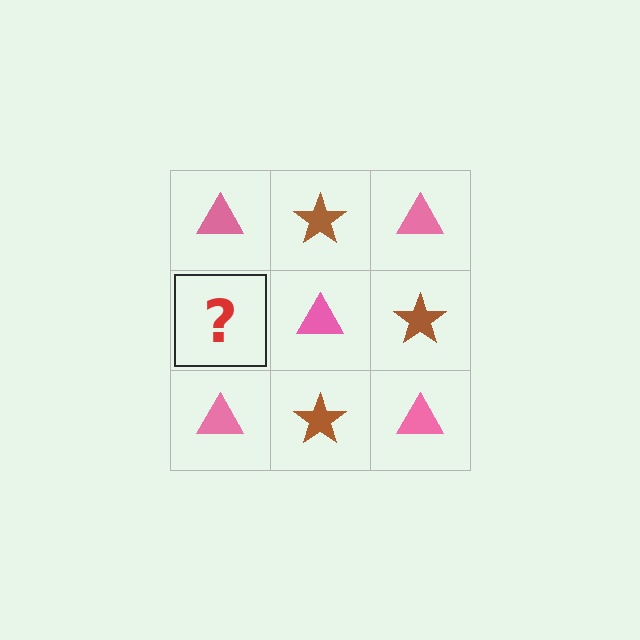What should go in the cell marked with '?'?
The missing cell should contain a brown star.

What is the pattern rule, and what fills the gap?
The rule is that it alternates pink triangle and brown star in a checkerboard pattern. The gap should be filled with a brown star.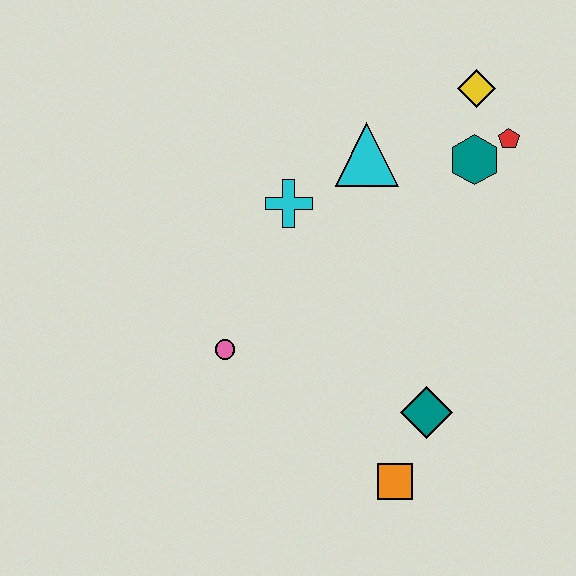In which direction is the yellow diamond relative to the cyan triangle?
The yellow diamond is to the right of the cyan triangle.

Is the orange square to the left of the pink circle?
No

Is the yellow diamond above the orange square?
Yes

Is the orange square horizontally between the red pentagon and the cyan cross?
Yes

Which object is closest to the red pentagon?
The teal hexagon is closest to the red pentagon.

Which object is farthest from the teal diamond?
The yellow diamond is farthest from the teal diamond.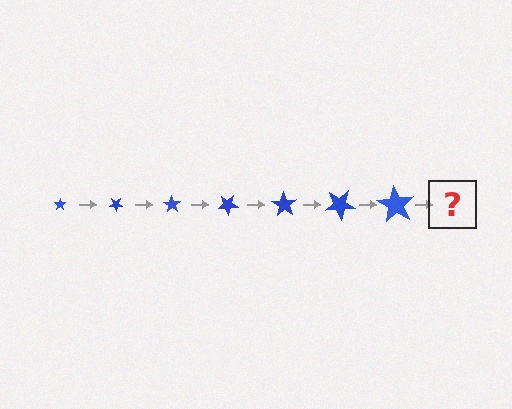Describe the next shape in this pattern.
It should be a star, larger than the previous one and rotated 245 degrees from the start.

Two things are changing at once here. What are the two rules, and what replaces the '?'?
The two rules are that the star grows larger each step and it rotates 35 degrees each step. The '?' should be a star, larger than the previous one and rotated 245 degrees from the start.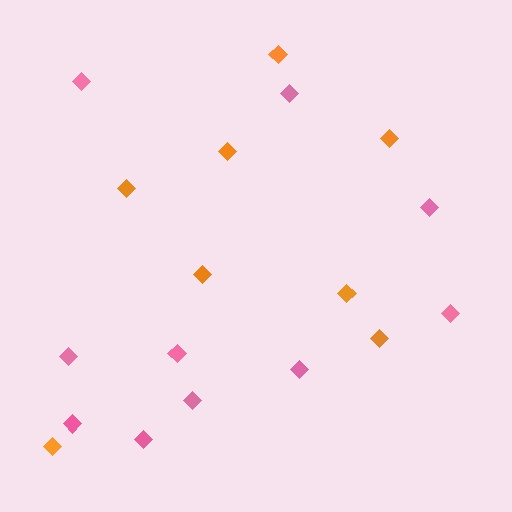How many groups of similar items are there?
There are 2 groups: one group of pink diamonds (10) and one group of orange diamonds (8).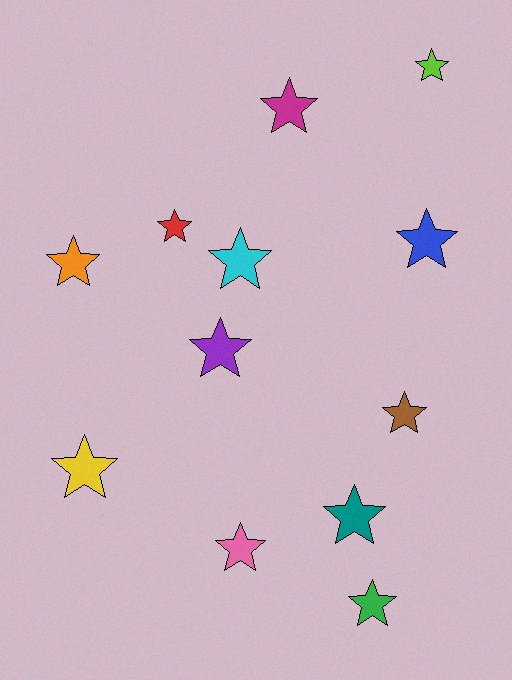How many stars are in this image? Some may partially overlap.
There are 12 stars.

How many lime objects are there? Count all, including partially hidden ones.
There is 1 lime object.